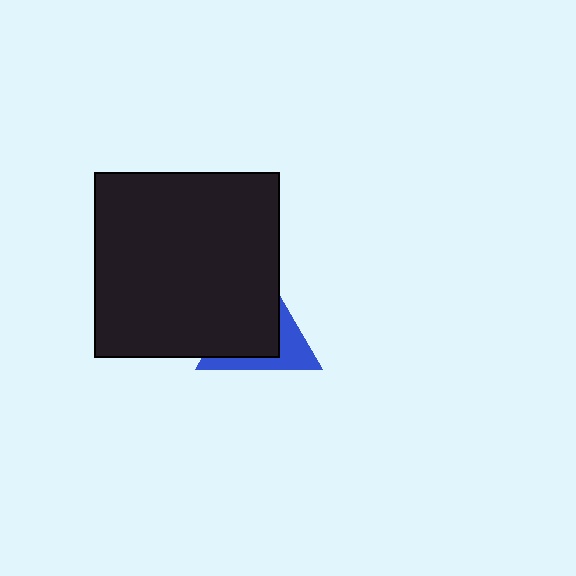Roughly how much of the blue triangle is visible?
A small part of it is visible (roughly 37%).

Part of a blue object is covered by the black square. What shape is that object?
It is a triangle.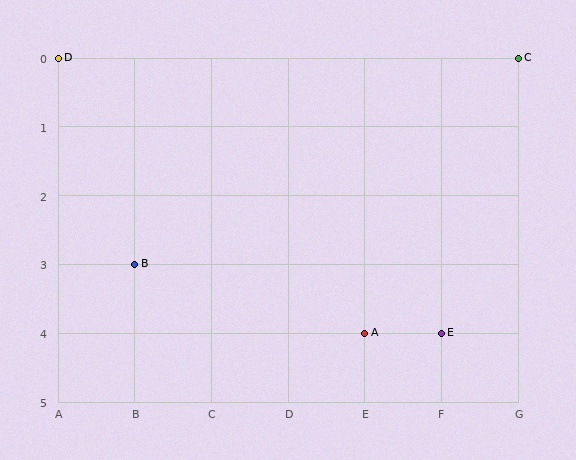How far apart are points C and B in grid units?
Points C and B are 5 columns and 3 rows apart (about 5.8 grid units diagonally).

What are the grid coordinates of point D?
Point D is at grid coordinates (A, 0).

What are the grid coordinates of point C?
Point C is at grid coordinates (G, 0).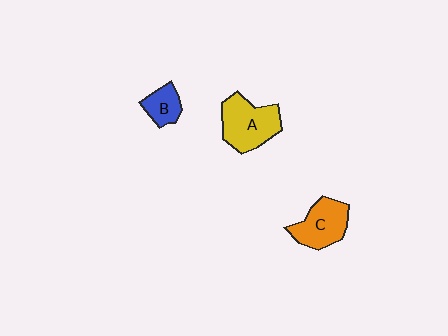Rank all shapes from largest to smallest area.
From largest to smallest: A (yellow), C (orange), B (blue).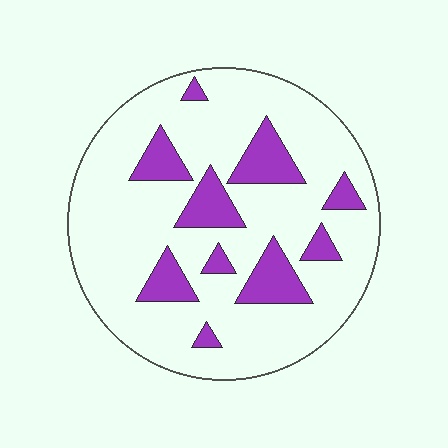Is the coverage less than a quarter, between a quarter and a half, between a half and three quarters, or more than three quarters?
Less than a quarter.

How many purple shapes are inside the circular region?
10.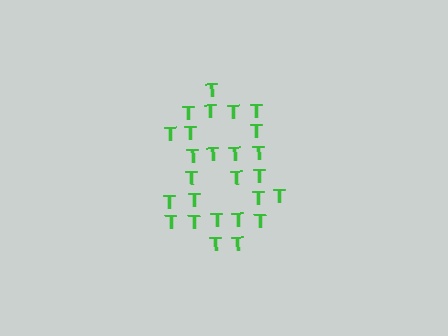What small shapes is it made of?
It is made of small letter T's.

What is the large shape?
The large shape is the digit 8.